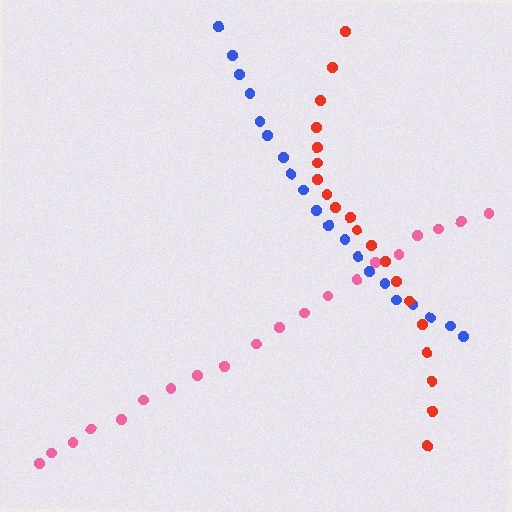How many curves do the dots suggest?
There are 3 distinct paths.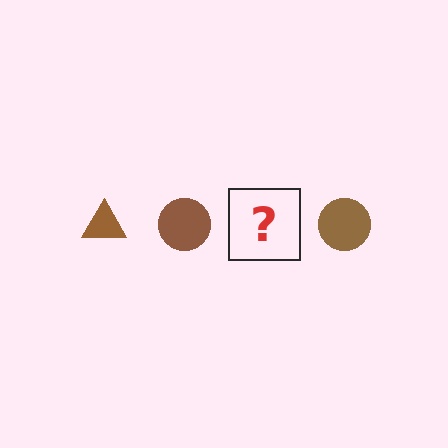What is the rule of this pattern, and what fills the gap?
The rule is that the pattern cycles through triangle, circle shapes in brown. The gap should be filled with a brown triangle.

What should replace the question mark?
The question mark should be replaced with a brown triangle.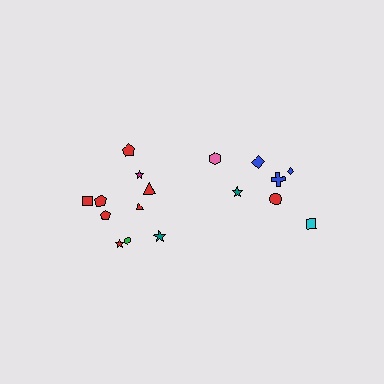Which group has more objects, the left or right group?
The left group.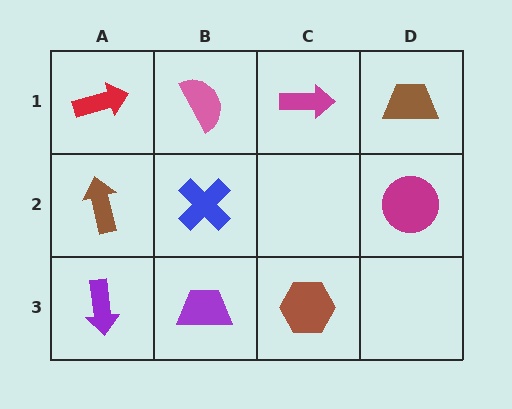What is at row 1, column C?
A magenta arrow.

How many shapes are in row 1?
4 shapes.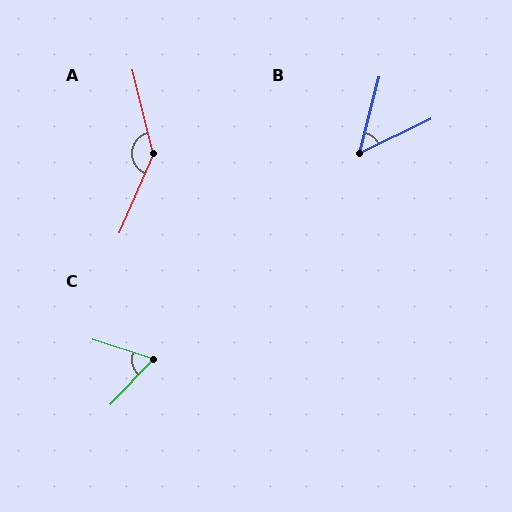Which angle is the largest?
A, at approximately 143 degrees.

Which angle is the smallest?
B, at approximately 50 degrees.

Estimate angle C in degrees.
Approximately 63 degrees.